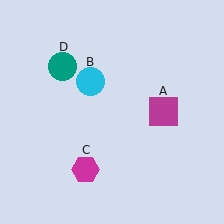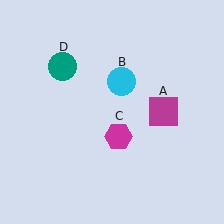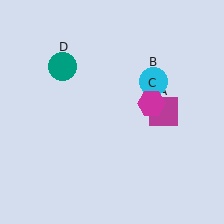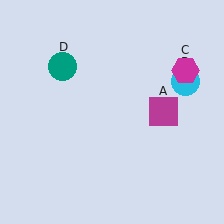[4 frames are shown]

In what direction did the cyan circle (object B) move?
The cyan circle (object B) moved right.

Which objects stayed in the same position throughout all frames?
Magenta square (object A) and teal circle (object D) remained stationary.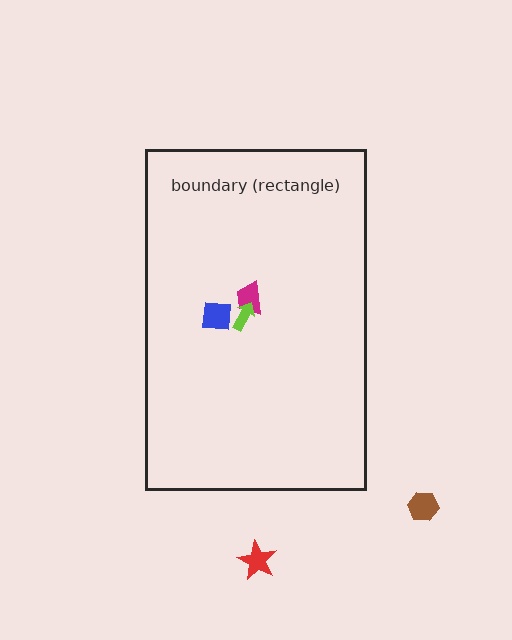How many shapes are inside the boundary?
3 inside, 2 outside.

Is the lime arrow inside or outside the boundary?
Inside.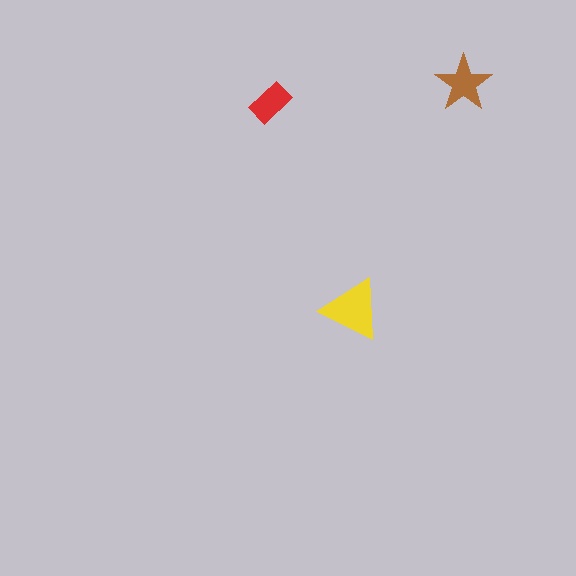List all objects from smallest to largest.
The red rectangle, the brown star, the yellow triangle.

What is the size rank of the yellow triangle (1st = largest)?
1st.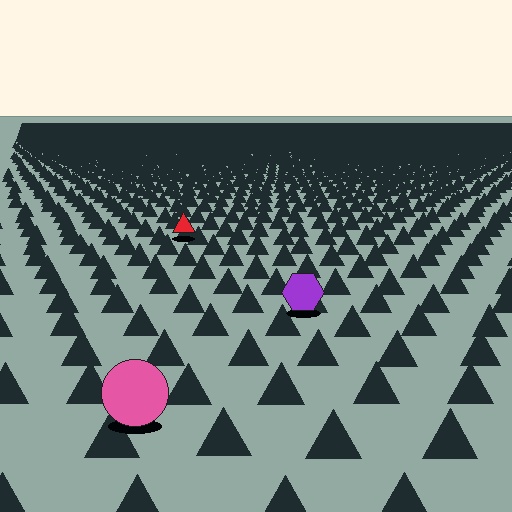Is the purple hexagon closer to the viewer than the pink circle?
No. The pink circle is closer — you can tell from the texture gradient: the ground texture is coarser near it.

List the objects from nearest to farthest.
From nearest to farthest: the pink circle, the purple hexagon, the red triangle.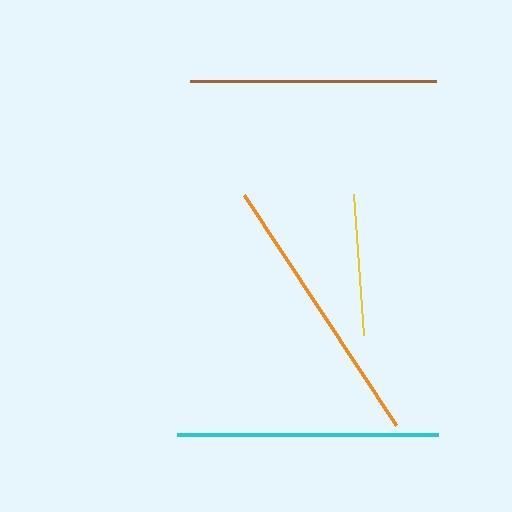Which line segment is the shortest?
The yellow line is the shortest at approximately 142 pixels.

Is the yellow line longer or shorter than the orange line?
The orange line is longer than the yellow line.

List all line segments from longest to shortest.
From longest to shortest: orange, cyan, brown, yellow.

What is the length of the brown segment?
The brown segment is approximately 246 pixels long.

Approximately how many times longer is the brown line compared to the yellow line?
The brown line is approximately 1.7 times the length of the yellow line.